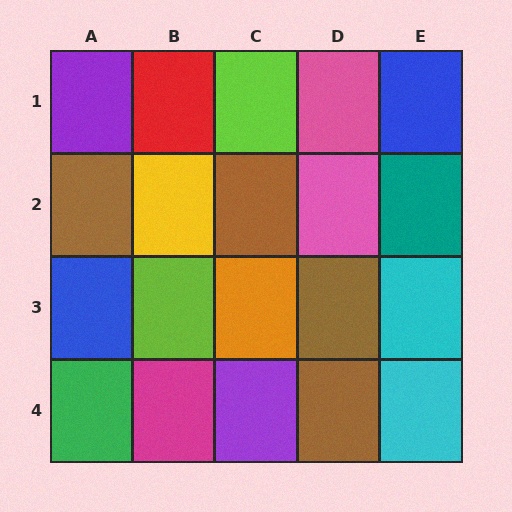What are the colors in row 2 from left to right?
Brown, yellow, brown, pink, teal.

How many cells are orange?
1 cell is orange.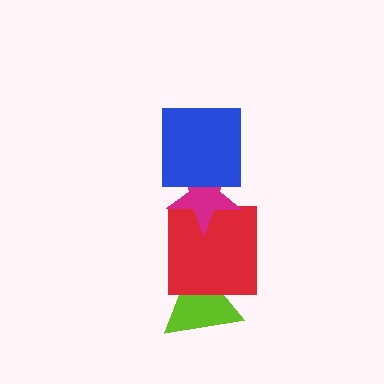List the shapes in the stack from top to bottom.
From top to bottom: the blue square, the magenta star, the red square, the lime triangle.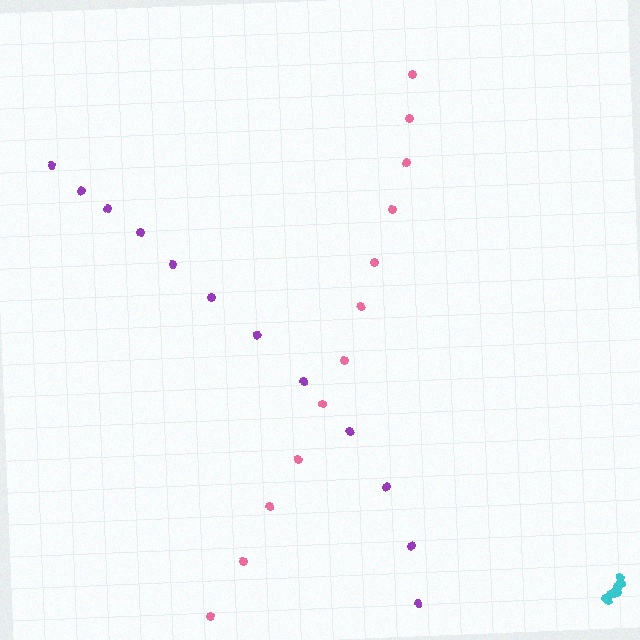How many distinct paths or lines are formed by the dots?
There are 3 distinct paths.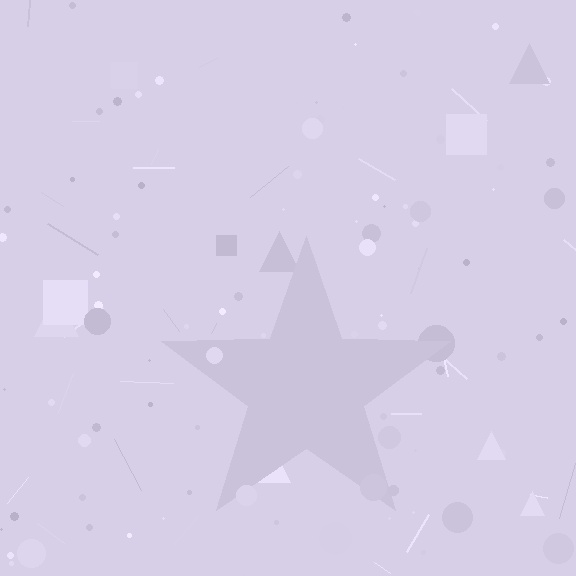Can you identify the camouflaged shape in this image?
The camouflaged shape is a star.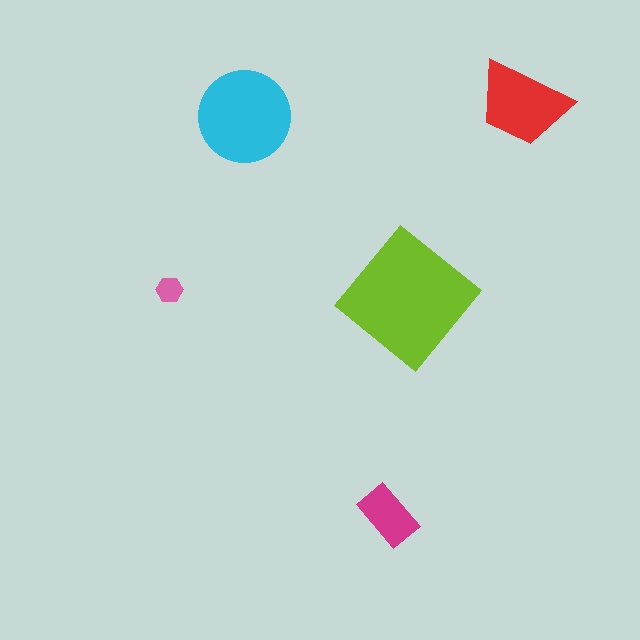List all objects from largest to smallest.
The lime diamond, the cyan circle, the red trapezoid, the magenta rectangle, the pink hexagon.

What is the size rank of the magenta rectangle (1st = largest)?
4th.